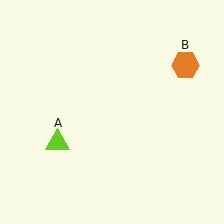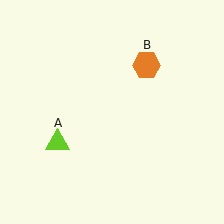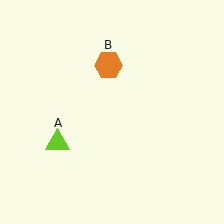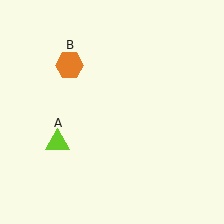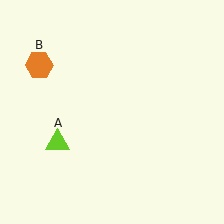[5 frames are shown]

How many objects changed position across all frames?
1 object changed position: orange hexagon (object B).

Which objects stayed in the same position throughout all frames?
Lime triangle (object A) remained stationary.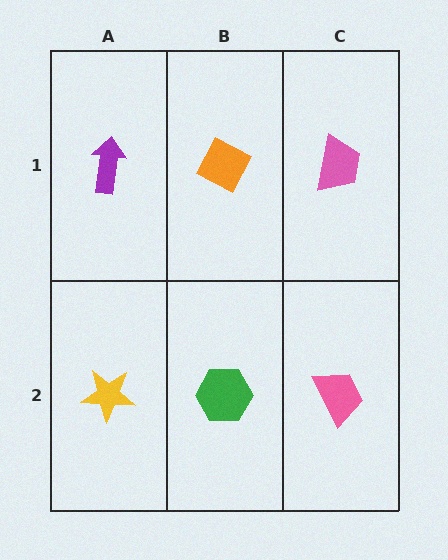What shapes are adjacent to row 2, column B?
An orange diamond (row 1, column B), a yellow star (row 2, column A), a pink trapezoid (row 2, column C).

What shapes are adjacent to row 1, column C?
A pink trapezoid (row 2, column C), an orange diamond (row 1, column B).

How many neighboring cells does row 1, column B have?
3.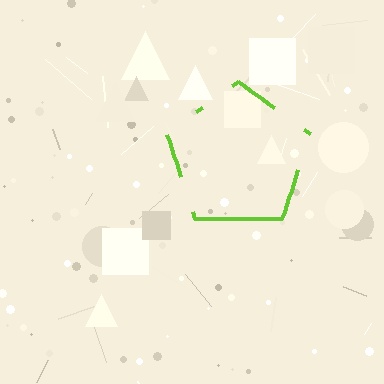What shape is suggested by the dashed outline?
The dashed outline suggests a pentagon.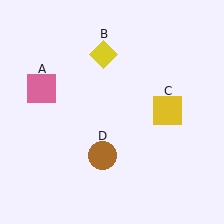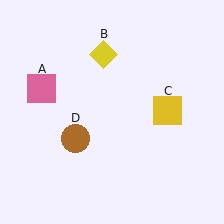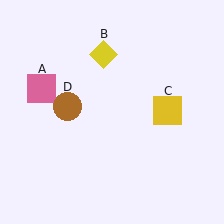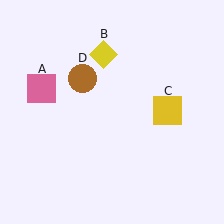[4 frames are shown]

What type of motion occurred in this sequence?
The brown circle (object D) rotated clockwise around the center of the scene.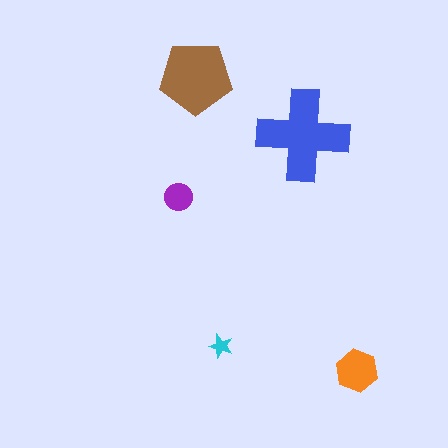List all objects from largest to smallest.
The blue cross, the brown pentagon, the orange hexagon, the purple circle, the cyan star.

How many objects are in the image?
There are 5 objects in the image.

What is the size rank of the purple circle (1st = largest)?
4th.